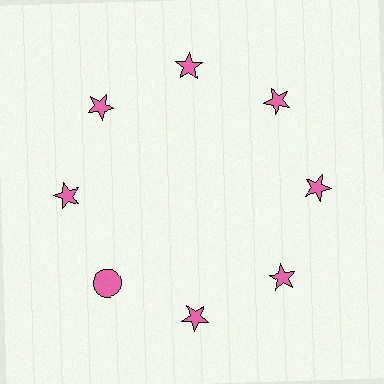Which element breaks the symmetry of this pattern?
The pink circle at roughly the 8 o'clock position breaks the symmetry. All other shapes are pink stars.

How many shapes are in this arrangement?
There are 8 shapes arranged in a ring pattern.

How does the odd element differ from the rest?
It has a different shape: circle instead of star.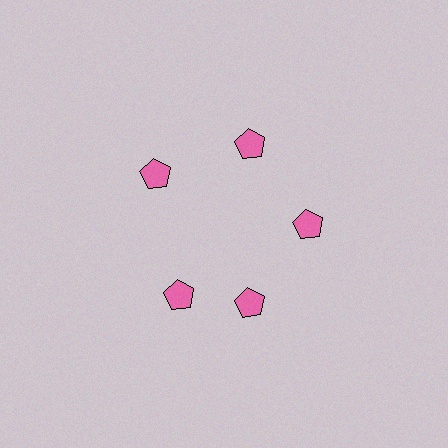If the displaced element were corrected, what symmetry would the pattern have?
It would have 5-fold rotational symmetry — the pattern would map onto itself every 72 degrees.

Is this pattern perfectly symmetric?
No. The 5 pink pentagons are arranged in a ring, but one element near the 8 o'clock position is rotated out of alignment along the ring, breaking the 5-fold rotational symmetry.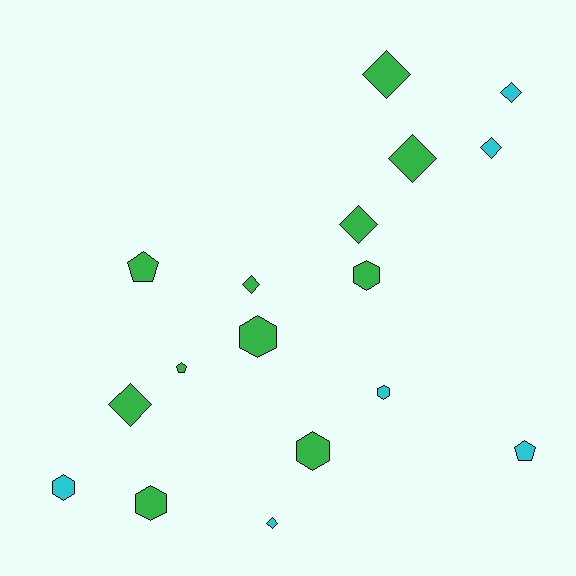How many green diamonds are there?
There are 5 green diamonds.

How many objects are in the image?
There are 17 objects.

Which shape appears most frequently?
Diamond, with 8 objects.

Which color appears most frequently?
Green, with 11 objects.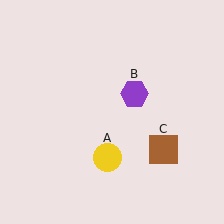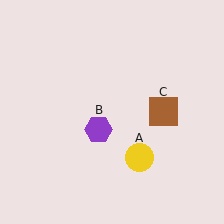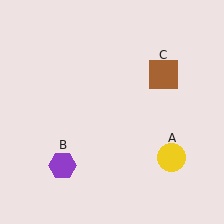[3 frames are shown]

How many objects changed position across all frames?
3 objects changed position: yellow circle (object A), purple hexagon (object B), brown square (object C).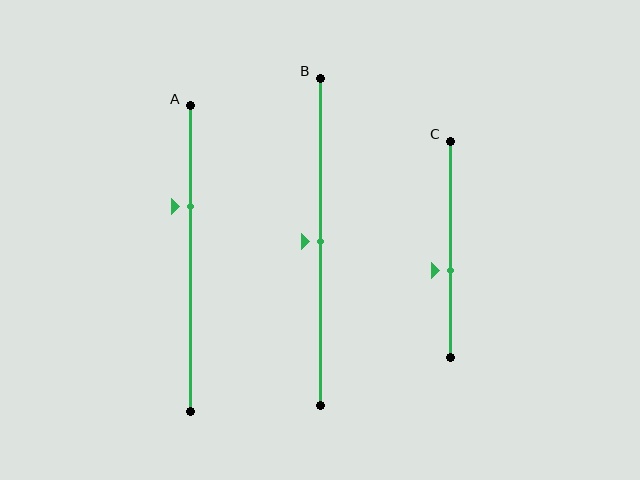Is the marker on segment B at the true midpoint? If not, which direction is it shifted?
Yes, the marker on segment B is at the true midpoint.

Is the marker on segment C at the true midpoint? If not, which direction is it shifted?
No, the marker on segment C is shifted downward by about 10% of the segment length.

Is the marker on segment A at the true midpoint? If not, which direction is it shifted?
No, the marker on segment A is shifted upward by about 17% of the segment length.